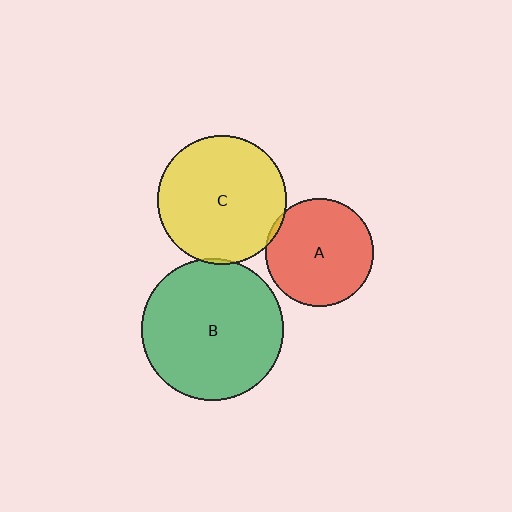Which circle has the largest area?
Circle B (green).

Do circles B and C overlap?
Yes.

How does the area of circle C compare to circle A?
Approximately 1.4 times.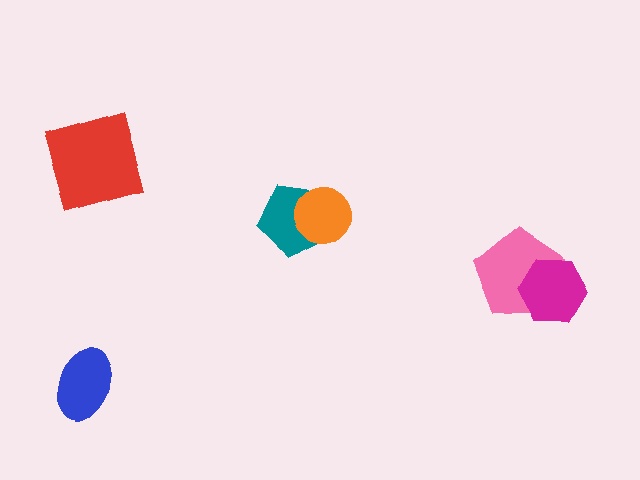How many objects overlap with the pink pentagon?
1 object overlaps with the pink pentagon.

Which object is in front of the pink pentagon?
The magenta hexagon is in front of the pink pentagon.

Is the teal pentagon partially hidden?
Yes, it is partially covered by another shape.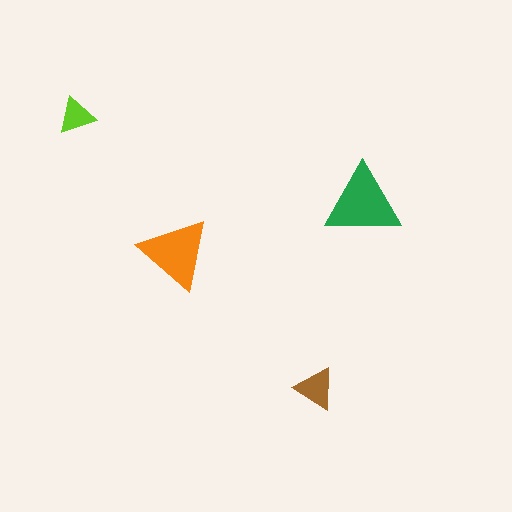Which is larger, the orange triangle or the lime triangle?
The orange one.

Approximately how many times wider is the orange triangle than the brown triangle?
About 1.5 times wider.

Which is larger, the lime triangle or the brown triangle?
The brown one.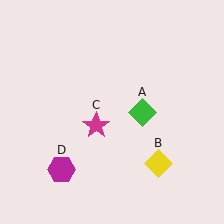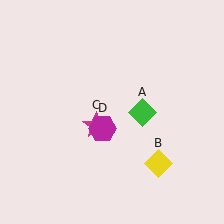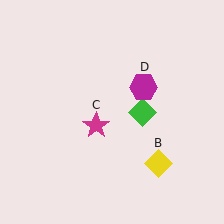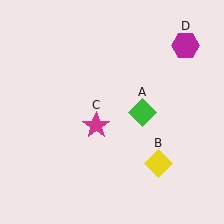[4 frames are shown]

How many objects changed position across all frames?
1 object changed position: magenta hexagon (object D).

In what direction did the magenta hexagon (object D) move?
The magenta hexagon (object D) moved up and to the right.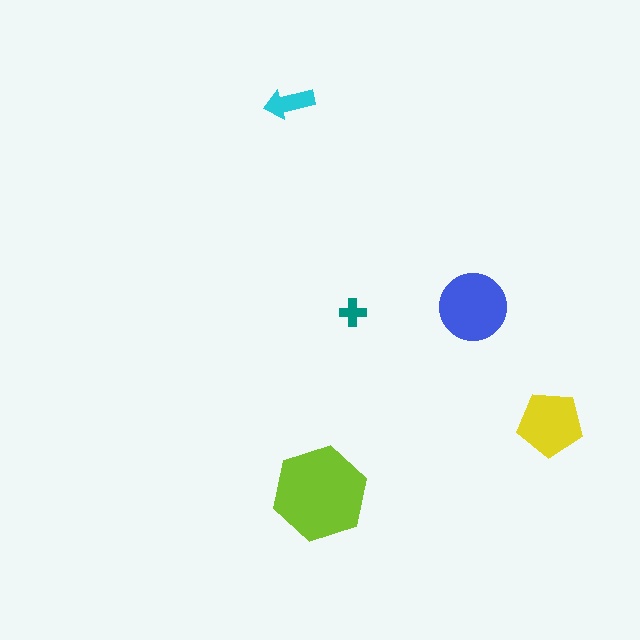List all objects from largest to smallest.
The lime hexagon, the blue circle, the yellow pentagon, the cyan arrow, the teal cross.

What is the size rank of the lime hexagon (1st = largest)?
1st.